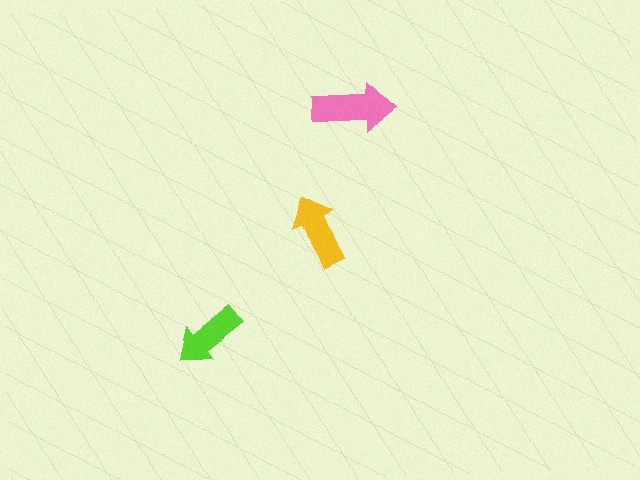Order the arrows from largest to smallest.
the pink one, the yellow one, the lime one.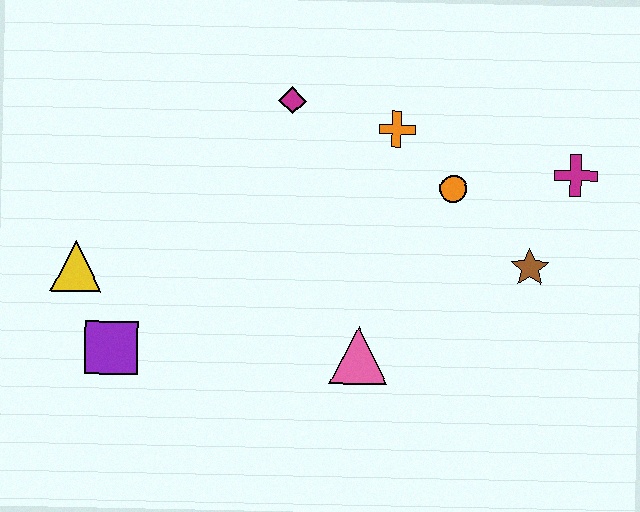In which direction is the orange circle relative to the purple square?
The orange circle is to the right of the purple square.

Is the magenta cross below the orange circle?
No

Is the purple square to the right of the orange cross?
No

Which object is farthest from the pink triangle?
The yellow triangle is farthest from the pink triangle.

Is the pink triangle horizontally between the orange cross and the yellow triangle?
Yes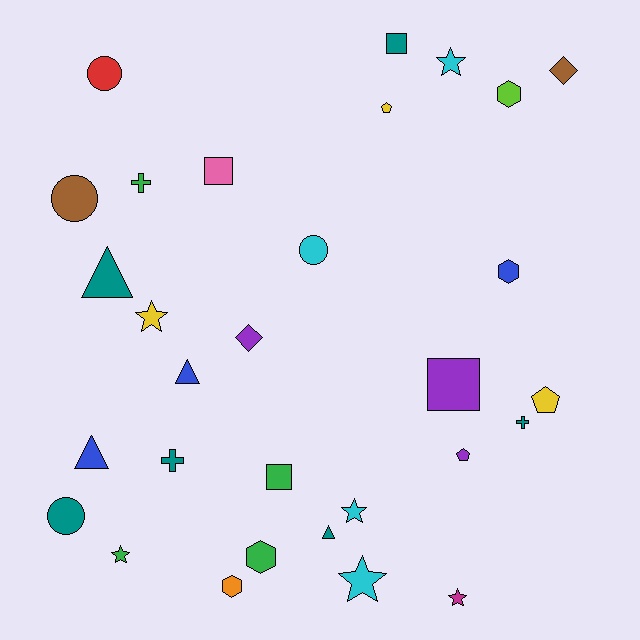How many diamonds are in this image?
There are 2 diamonds.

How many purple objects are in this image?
There are 3 purple objects.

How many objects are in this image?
There are 30 objects.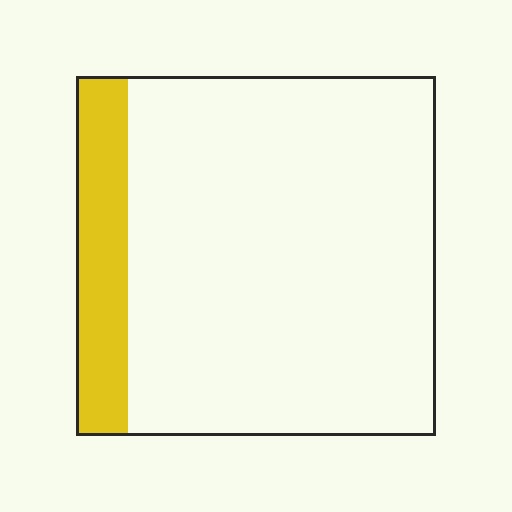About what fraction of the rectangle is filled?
About one eighth (1/8).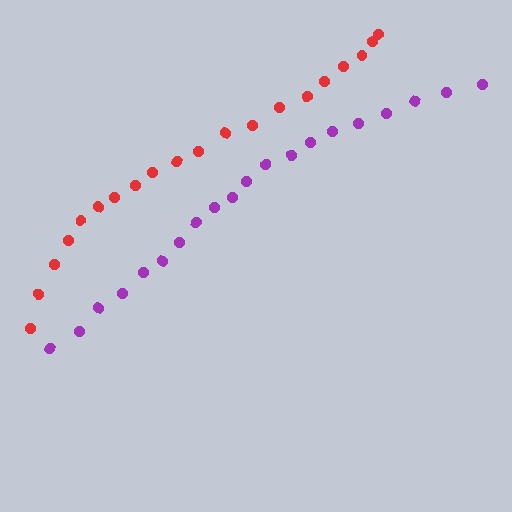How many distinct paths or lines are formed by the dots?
There are 2 distinct paths.